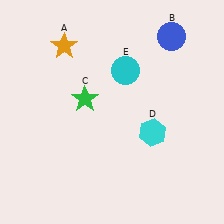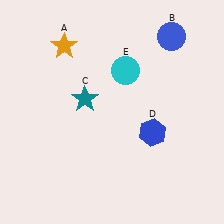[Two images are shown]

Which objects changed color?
C changed from green to teal. D changed from cyan to blue.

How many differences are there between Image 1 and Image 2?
There are 2 differences between the two images.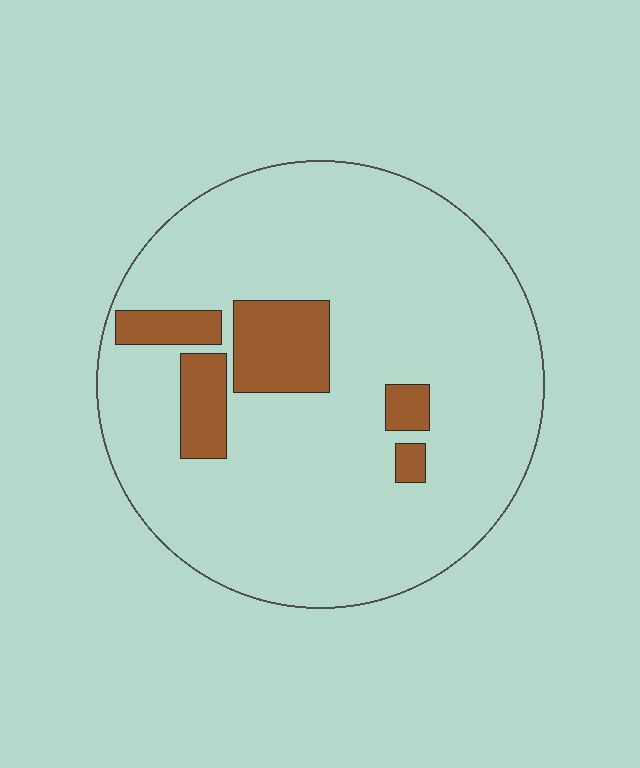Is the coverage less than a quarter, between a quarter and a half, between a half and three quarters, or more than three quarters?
Less than a quarter.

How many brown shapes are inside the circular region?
5.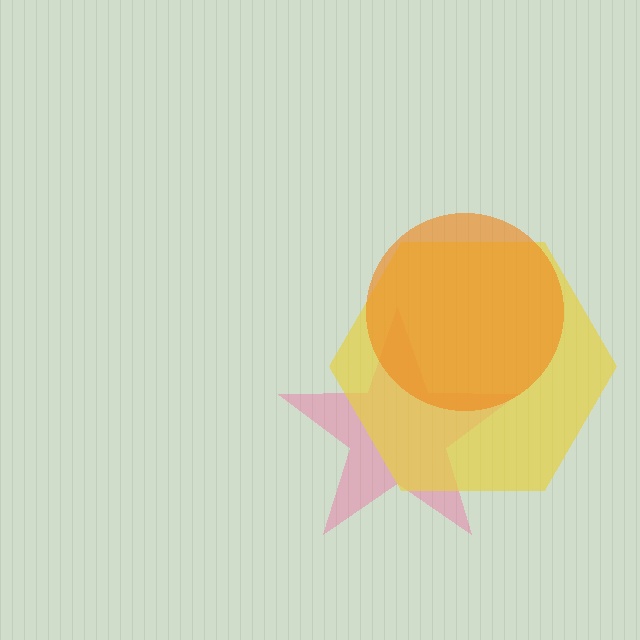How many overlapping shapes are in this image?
There are 3 overlapping shapes in the image.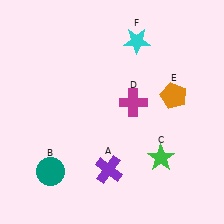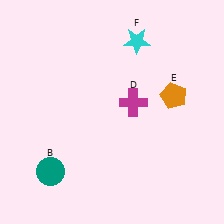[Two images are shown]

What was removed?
The purple cross (A), the green star (C) were removed in Image 2.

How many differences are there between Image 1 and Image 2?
There are 2 differences between the two images.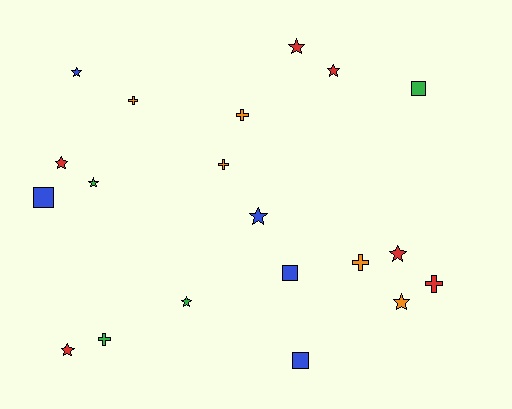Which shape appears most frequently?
Star, with 10 objects.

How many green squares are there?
There is 1 green square.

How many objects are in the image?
There are 20 objects.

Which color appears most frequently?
Red, with 6 objects.